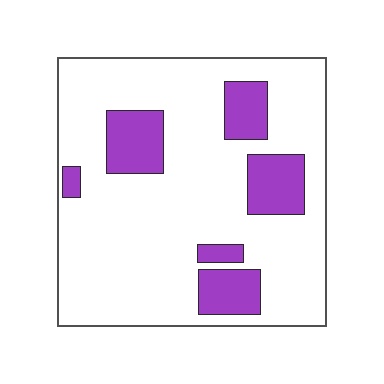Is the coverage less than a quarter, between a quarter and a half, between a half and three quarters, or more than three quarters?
Less than a quarter.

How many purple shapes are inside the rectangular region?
6.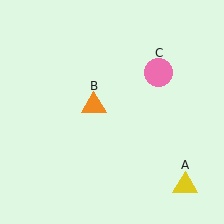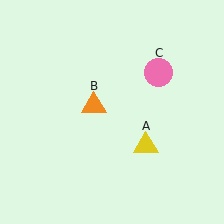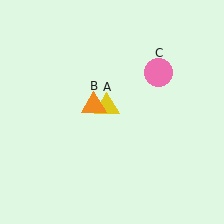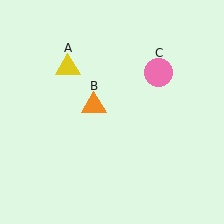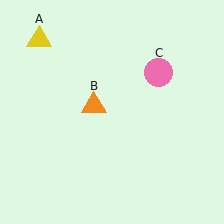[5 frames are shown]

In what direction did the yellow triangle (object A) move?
The yellow triangle (object A) moved up and to the left.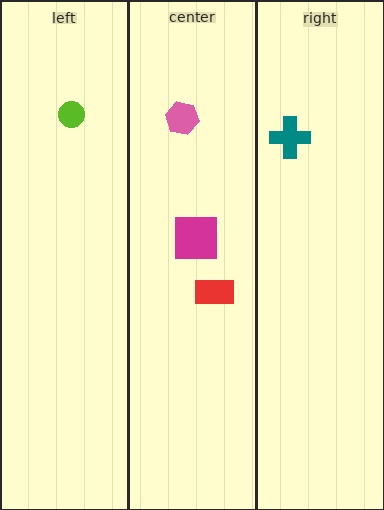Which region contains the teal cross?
The right region.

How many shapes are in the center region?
3.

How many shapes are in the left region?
1.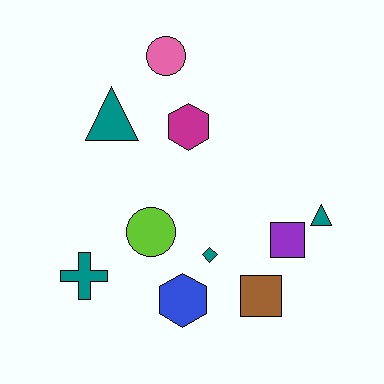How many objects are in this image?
There are 10 objects.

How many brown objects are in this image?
There is 1 brown object.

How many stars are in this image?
There are no stars.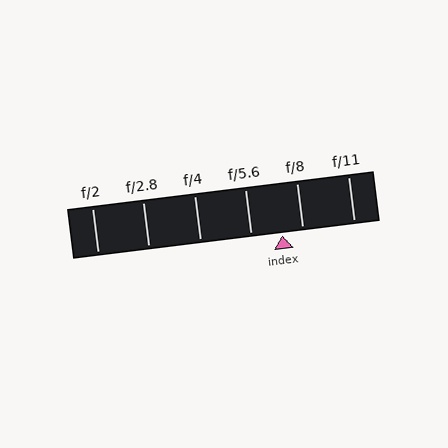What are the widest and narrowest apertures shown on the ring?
The widest aperture shown is f/2 and the narrowest is f/11.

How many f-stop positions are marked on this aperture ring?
There are 6 f-stop positions marked.